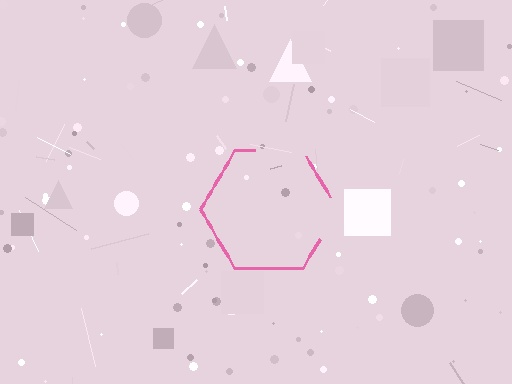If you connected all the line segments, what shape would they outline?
They would outline a hexagon.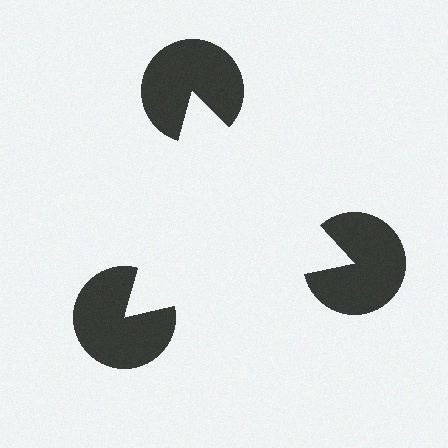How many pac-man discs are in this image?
There are 3 — one at each vertex of the illusory triangle.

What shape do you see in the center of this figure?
An illusory triangle — its edges are inferred from the aligned wedge cuts in the pac-man discs, not physically drawn.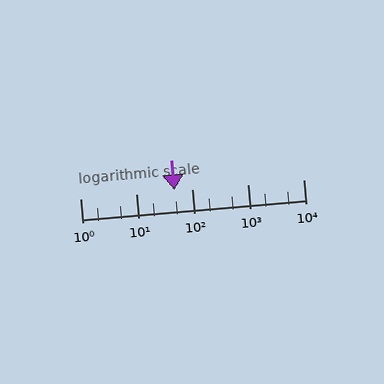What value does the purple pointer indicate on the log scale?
The pointer indicates approximately 49.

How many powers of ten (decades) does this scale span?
The scale spans 4 decades, from 1 to 10000.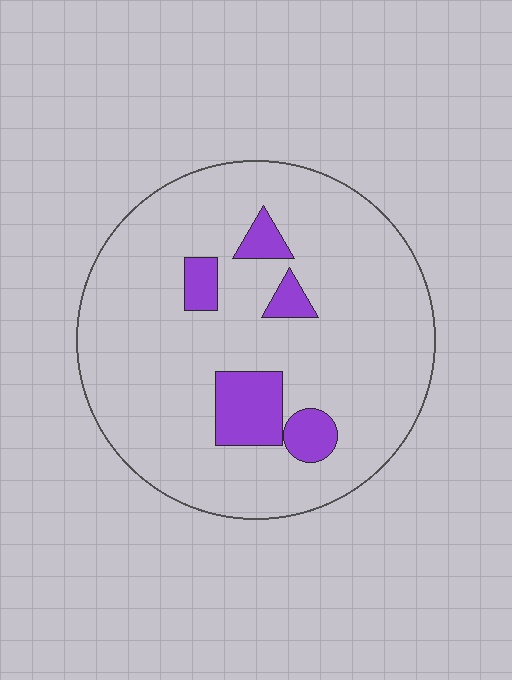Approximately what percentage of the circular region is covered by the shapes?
Approximately 10%.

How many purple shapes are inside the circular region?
5.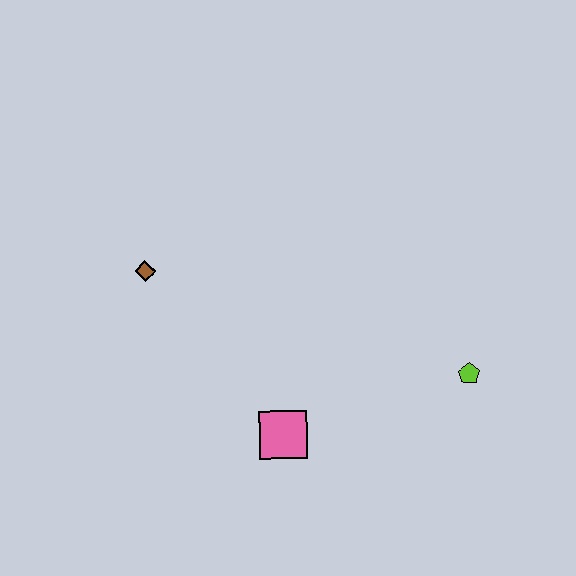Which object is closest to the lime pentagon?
The pink square is closest to the lime pentagon.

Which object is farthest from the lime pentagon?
The brown diamond is farthest from the lime pentagon.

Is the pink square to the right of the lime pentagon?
No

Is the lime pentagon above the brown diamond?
No